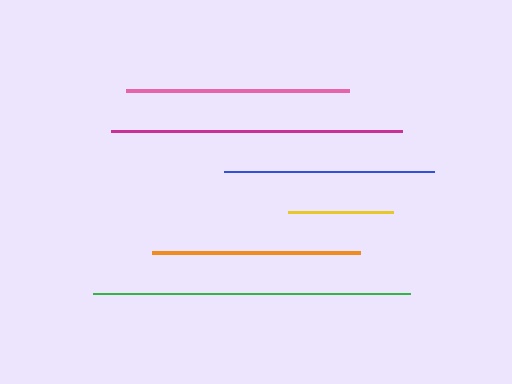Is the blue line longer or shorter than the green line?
The green line is longer than the blue line.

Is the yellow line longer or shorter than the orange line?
The orange line is longer than the yellow line.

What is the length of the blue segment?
The blue segment is approximately 211 pixels long.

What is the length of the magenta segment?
The magenta segment is approximately 291 pixels long.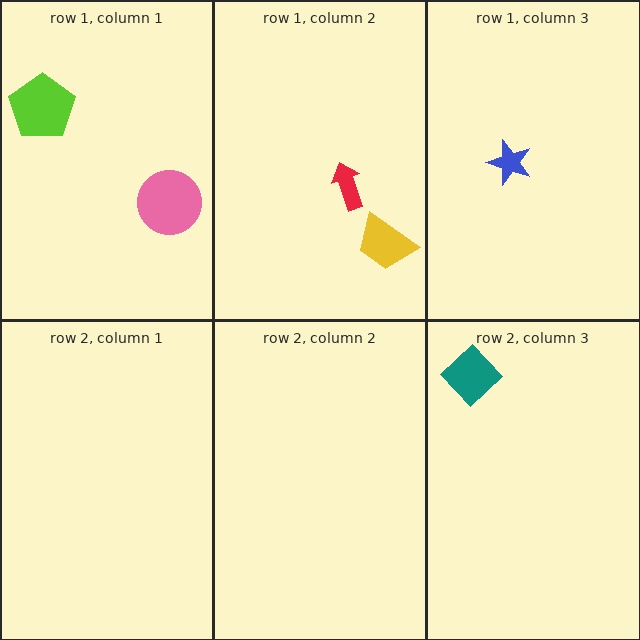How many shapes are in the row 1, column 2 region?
2.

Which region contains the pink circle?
The row 1, column 1 region.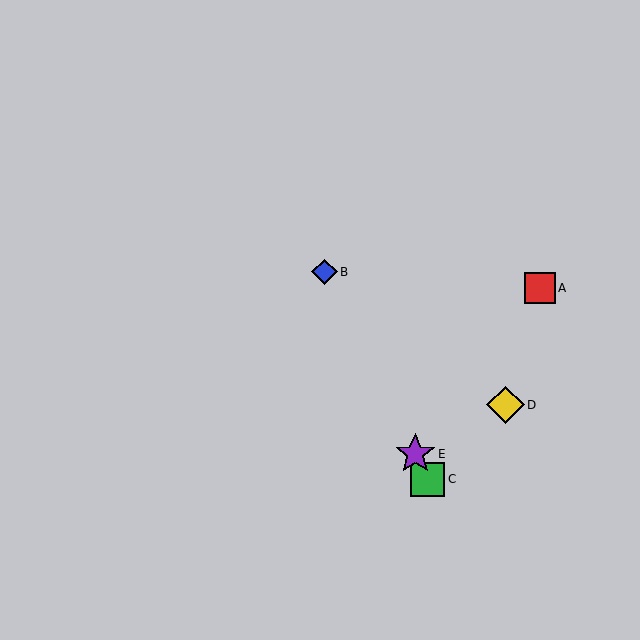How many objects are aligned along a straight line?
3 objects (B, C, E) are aligned along a straight line.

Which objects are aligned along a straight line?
Objects B, C, E are aligned along a straight line.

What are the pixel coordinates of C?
Object C is at (428, 479).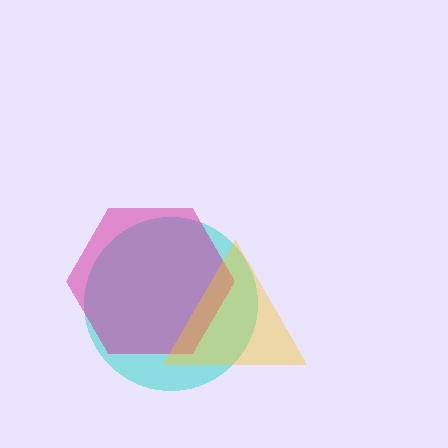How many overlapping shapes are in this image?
There are 3 overlapping shapes in the image.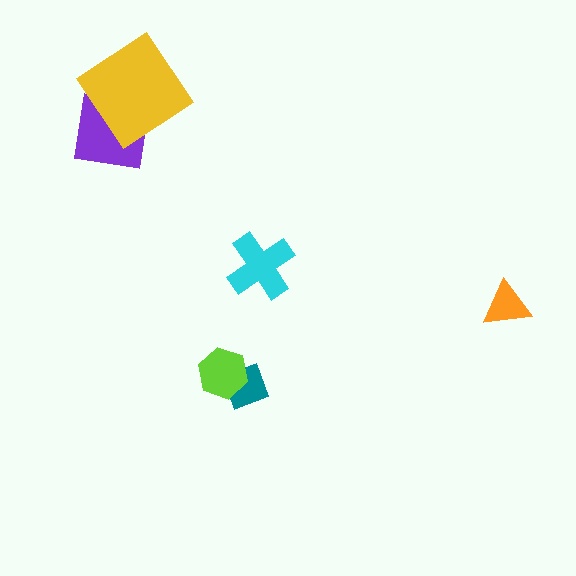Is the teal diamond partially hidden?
Yes, it is partially covered by another shape.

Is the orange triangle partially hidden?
No, no other shape covers it.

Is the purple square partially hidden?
Yes, it is partially covered by another shape.